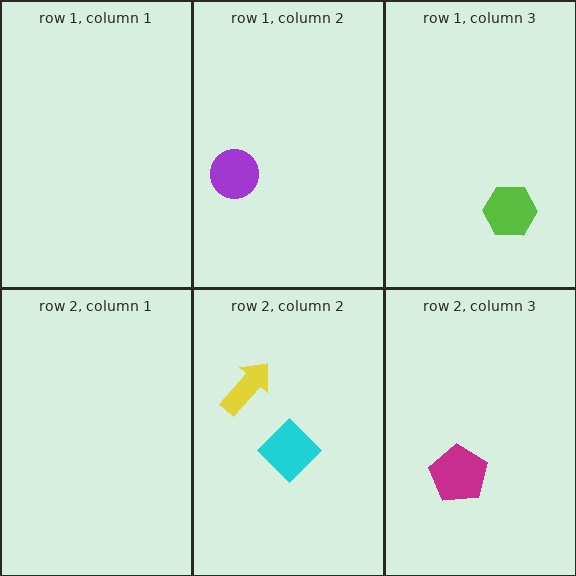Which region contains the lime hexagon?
The row 1, column 3 region.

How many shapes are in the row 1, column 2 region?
1.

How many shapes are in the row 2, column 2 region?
2.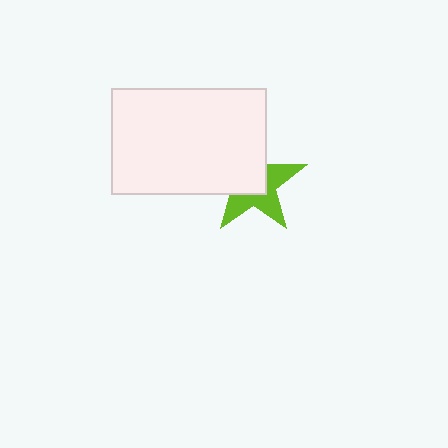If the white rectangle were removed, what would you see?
You would see the complete lime star.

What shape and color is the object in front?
The object in front is a white rectangle.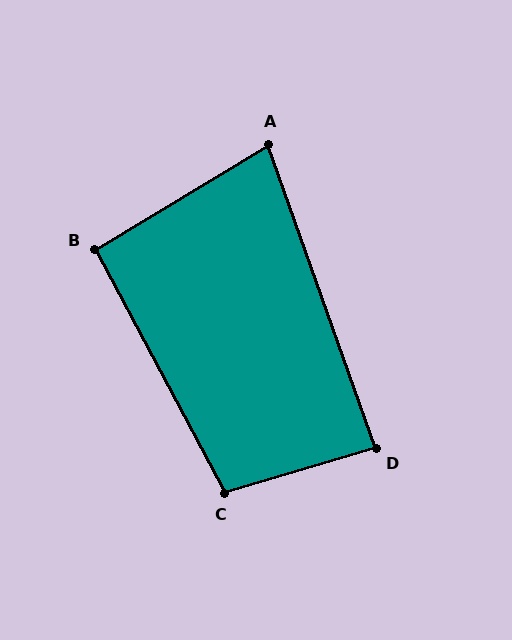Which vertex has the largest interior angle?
C, at approximately 102 degrees.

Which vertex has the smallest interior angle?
A, at approximately 78 degrees.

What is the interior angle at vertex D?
Approximately 87 degrees (approximately right).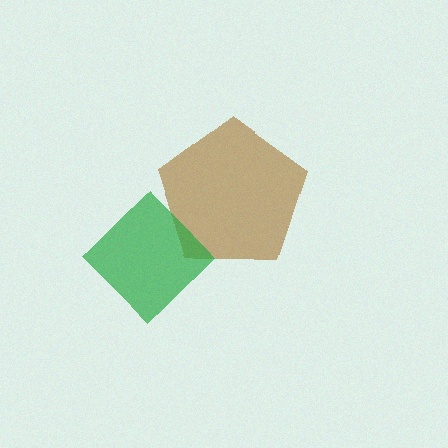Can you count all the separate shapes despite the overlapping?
Yes, there are 2 separate shapes.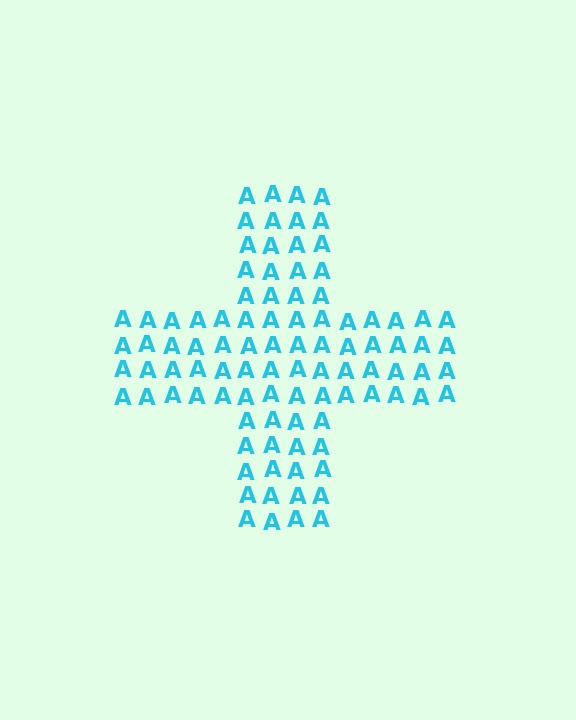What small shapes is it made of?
It is made of small letter A's.